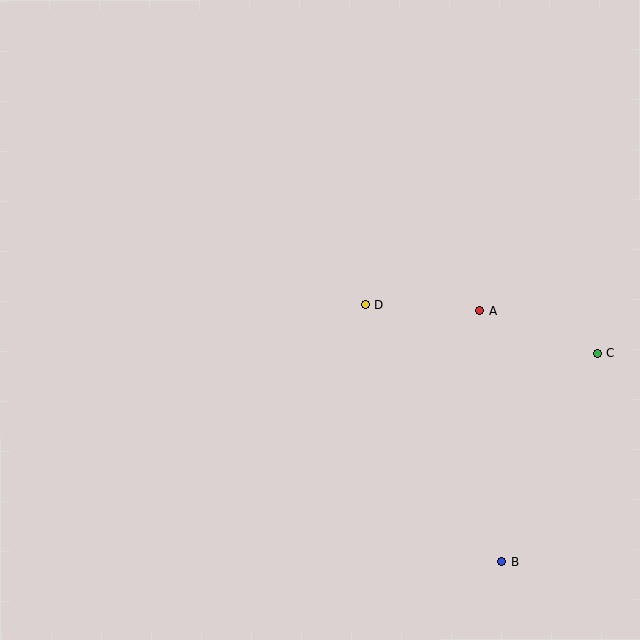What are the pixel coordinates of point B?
Point B is at (502, 562).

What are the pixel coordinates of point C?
Point C is at (598, 353).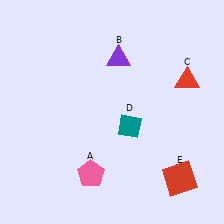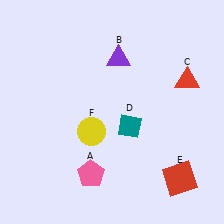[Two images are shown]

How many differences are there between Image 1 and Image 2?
There is 1 difference between the two images.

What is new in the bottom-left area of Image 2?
A yellow circle (F) was added in the bottom-left area of Image 2.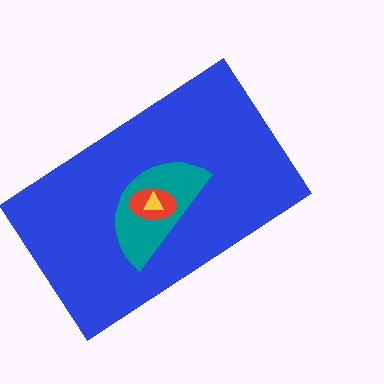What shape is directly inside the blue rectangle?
The teal semicircle.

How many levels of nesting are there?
4.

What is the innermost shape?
The yellow triangle.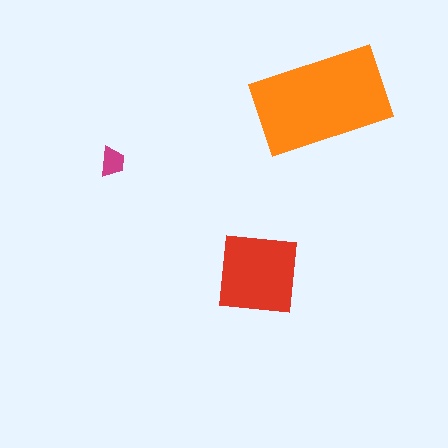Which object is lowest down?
The red square is bottommost.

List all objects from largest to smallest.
The orange rectangle, the red square, the magenta trapezoid.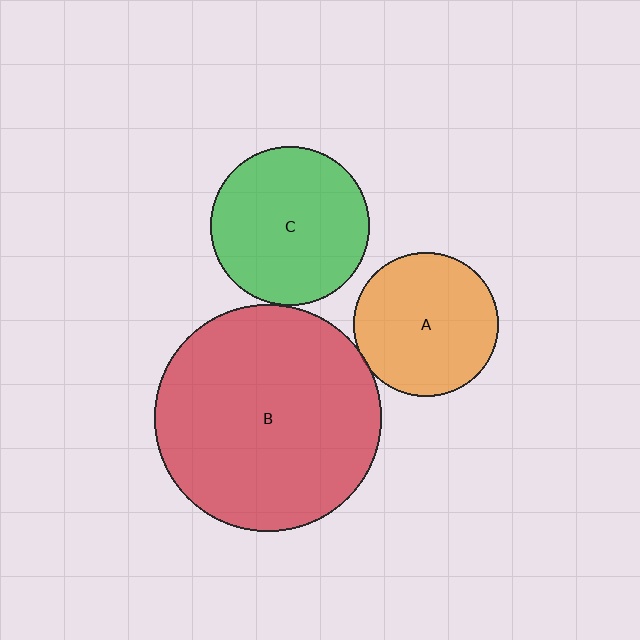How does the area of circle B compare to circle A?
Approximately 2.5 times.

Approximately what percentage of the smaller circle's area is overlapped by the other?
Approximately 5%.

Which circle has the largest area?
Circle B (red).